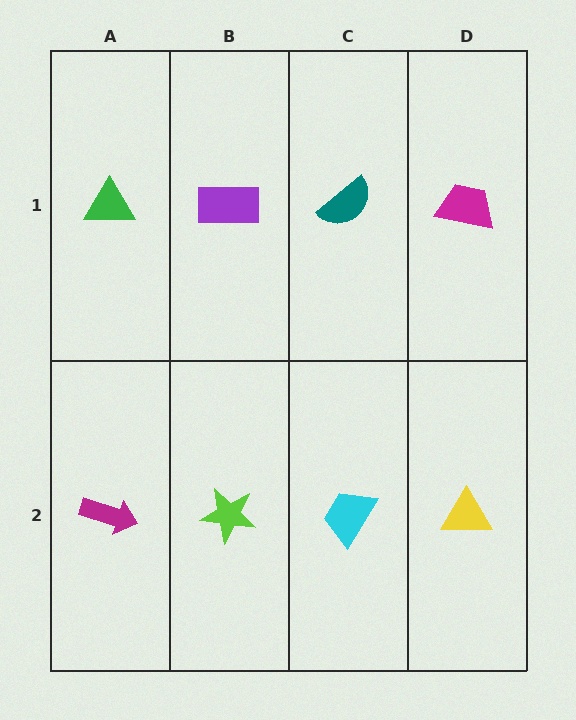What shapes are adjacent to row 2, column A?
A green triangle (row 1, column A), a lime star (row 2, column B).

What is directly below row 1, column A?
A magenta arrow.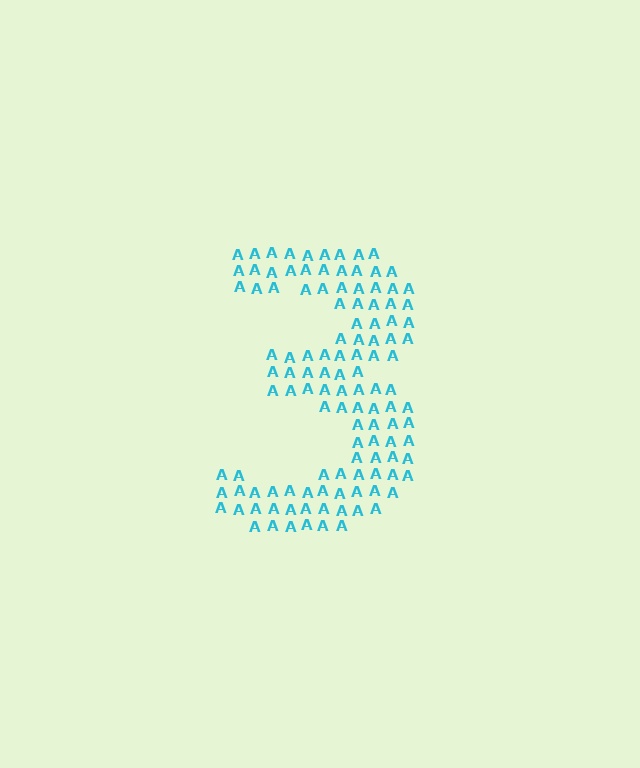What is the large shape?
The large shape is the digit 3.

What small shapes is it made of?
It is made of small letter A's.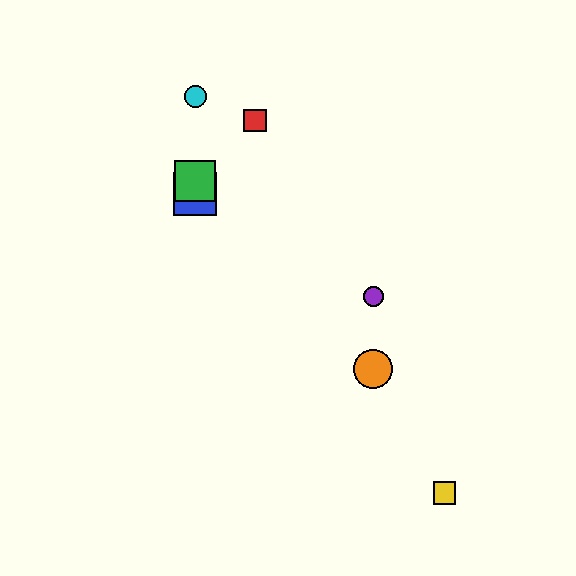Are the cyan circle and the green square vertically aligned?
Yes, both are at x≈195.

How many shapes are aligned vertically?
3 shapes (the blue square, the green square, the cyan circle) are aligned vertically.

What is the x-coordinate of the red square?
The red square is at x≈255.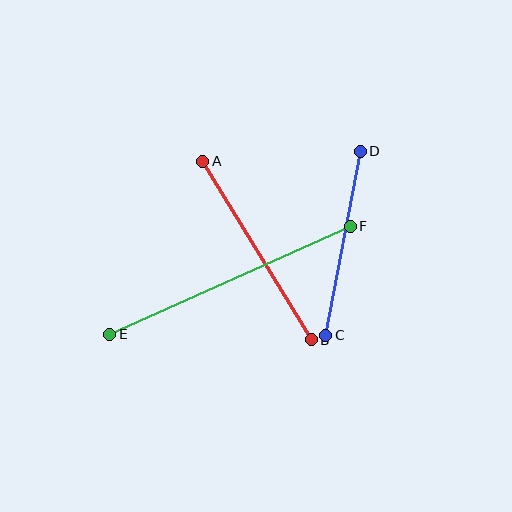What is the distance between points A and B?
The distance is approximately 209 pixels.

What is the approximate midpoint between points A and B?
The midpoint is at approximately (257, 251) pixels.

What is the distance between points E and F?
The distance is approximately 264 pixels.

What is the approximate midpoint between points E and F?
The midpoint is at approximately (230, 280) pixels.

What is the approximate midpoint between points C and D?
The midpoint is at approximately (343, 243) pixels.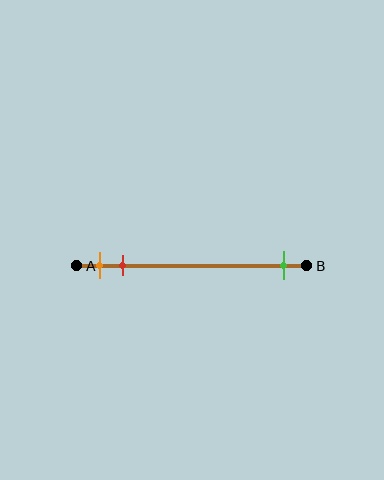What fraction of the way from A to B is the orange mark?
The orange mark is approximately 10% (0.1) of the way from A to B.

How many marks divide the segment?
There are 3 marks dividing the segment.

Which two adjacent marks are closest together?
The orange and red marks are the closest adjacent pair.